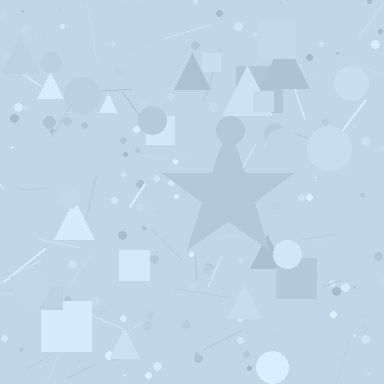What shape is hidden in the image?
A star is hidden in the image.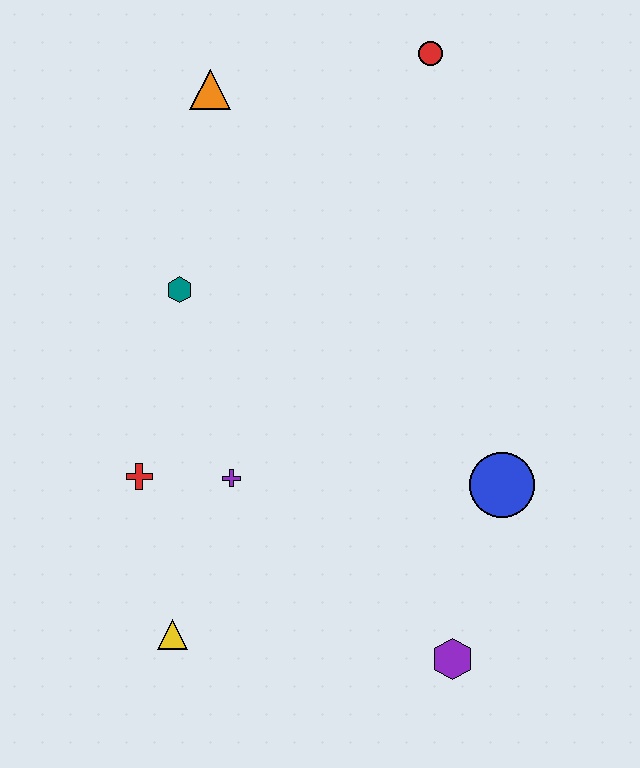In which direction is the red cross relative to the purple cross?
The red cross is to the left of the purple cross.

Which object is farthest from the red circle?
The yellow triangle is farthest from the red circle.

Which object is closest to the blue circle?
The purple hexagon is closest to the blue circle.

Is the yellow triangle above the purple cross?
No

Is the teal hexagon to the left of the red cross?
No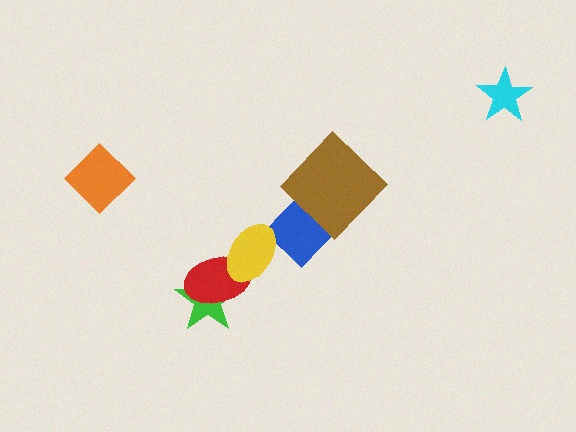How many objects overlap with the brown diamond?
1 object overlaps with the brown diamond.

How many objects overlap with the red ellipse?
2 objects overlap with the red ellipse.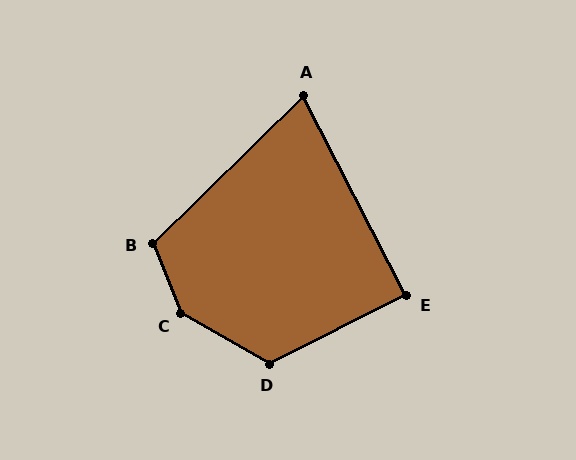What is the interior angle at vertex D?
Approximately 123 degrees (obtuse).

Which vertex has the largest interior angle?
C, at approximately 142 degrees.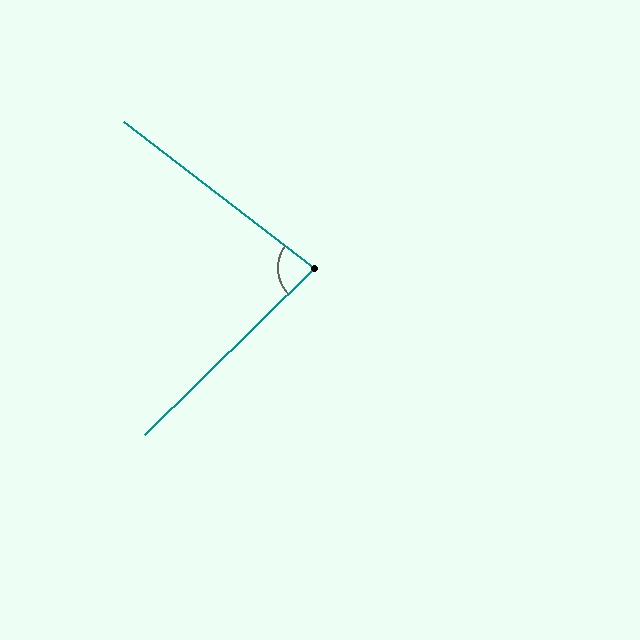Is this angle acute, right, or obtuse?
It is acute.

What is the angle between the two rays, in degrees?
Approximately 82 degrees.